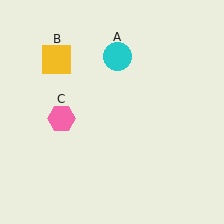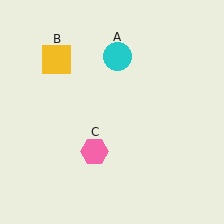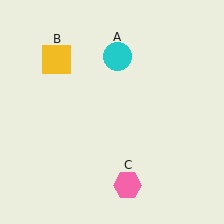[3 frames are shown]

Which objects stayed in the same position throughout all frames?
Cyan circle (object A) and yellow square (object B) remained stationary.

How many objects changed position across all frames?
1 object changed position: pink hexagon (object C).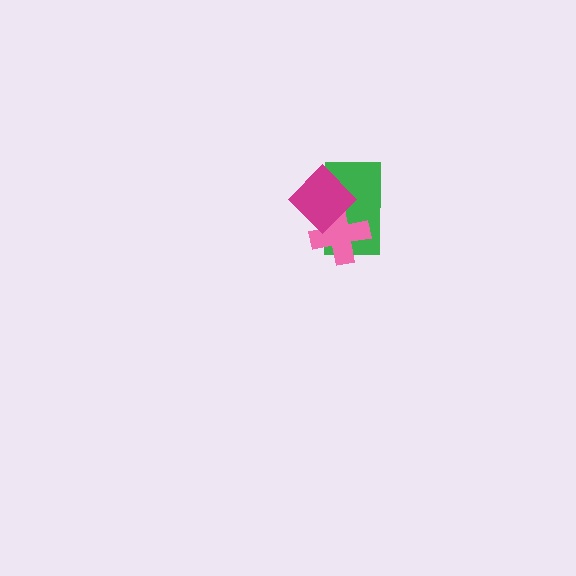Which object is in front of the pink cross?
The magenta diamond is in front of the pink cross.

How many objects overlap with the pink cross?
2 objects overlap with the pink cross.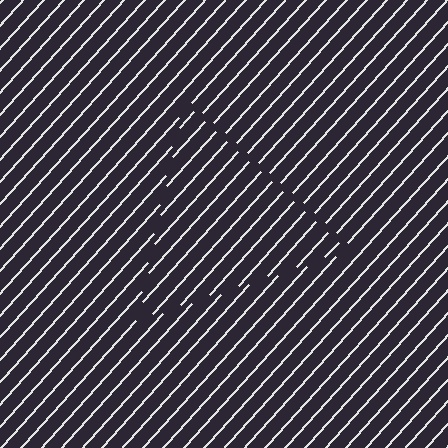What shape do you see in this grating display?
An illusory triangle. The interior of the shape contains the same grating, shifted by half a period — the contour is defined by the phase discontinuity where line-ends from the inner and outer gratings abut.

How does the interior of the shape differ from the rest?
The interior of the shape contains the same grating, shifted by half a period — the contour is defined by the phase discontinuity where line-ends from the inner and outer gratings abut.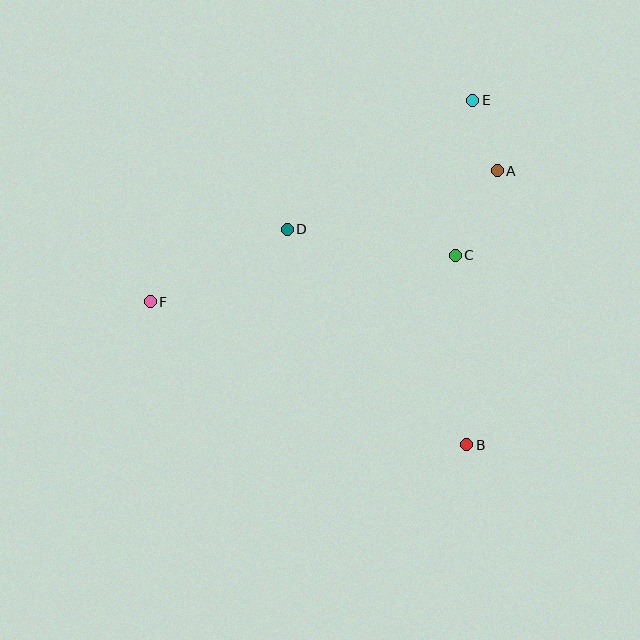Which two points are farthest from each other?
Points E and F are farthest from each other.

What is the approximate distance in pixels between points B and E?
The distance between B and E is approximately 345 pixels.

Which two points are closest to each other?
Points A and E are closest to each other.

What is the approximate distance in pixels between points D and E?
The distance between D and E is approximately 226 pixels.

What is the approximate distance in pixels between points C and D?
The distance between C and D is approximately 170 pixels.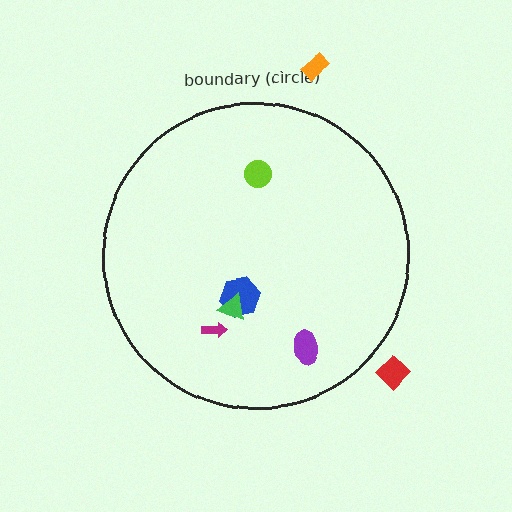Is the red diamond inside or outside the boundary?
Outside.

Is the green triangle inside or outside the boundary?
Inside.